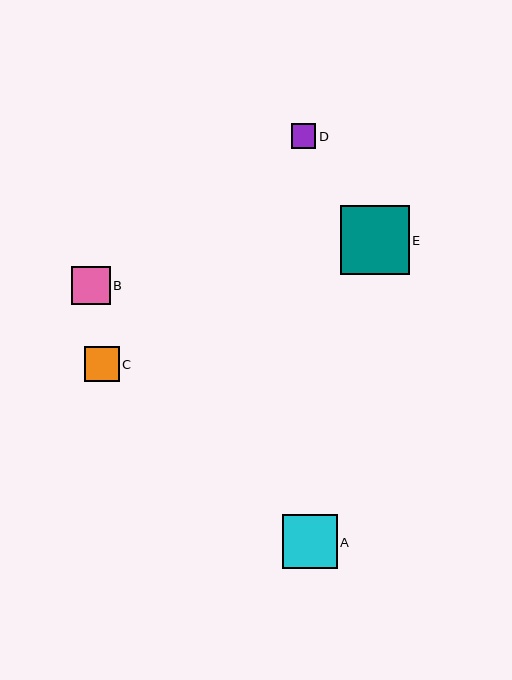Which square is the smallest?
Square D is the smallest with a size of approximately 24 pixels.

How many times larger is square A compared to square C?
Square A is approximately 1.5 times the size of square C.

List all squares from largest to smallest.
From largest to smallest: E, A, B, C, D.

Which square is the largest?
Square E is the largest with a size of approximately 69 pixels.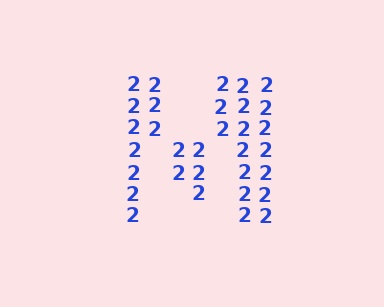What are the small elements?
The small elements are digit 2's.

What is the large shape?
The large shape is the letter M.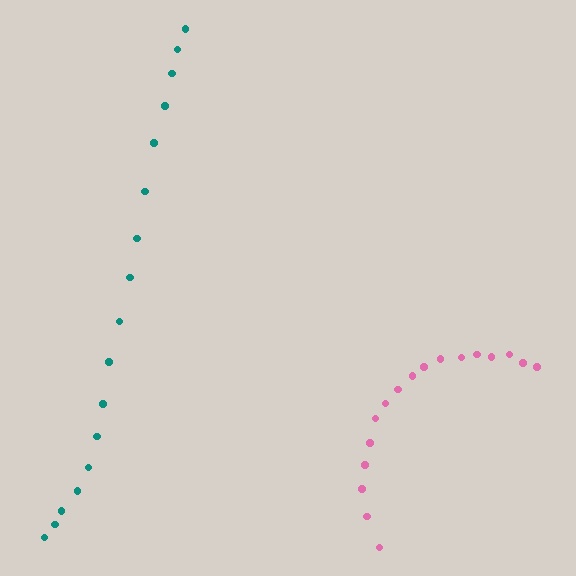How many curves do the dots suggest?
There are 2 distinct paths.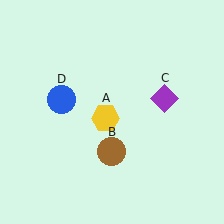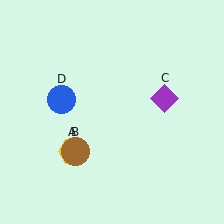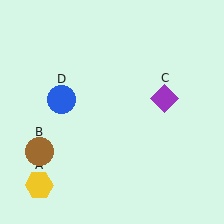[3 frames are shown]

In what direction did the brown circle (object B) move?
The brown circle (object B) moved left.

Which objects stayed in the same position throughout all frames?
Purple diamond (object C) and blue circle (object D) remained stationary.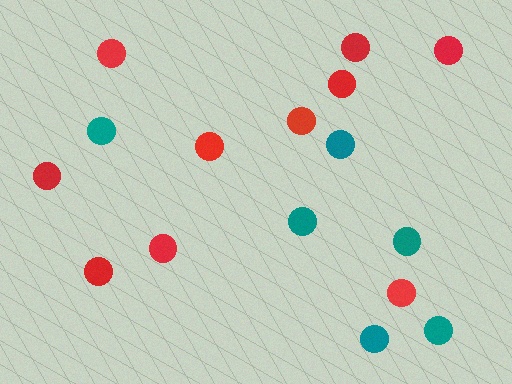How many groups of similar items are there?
There are 2 groups: one group of red circles (10) and one group of teal circles (6).